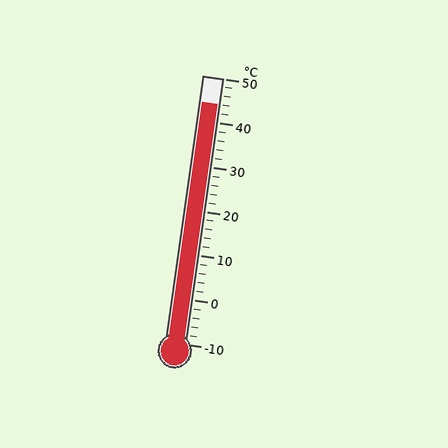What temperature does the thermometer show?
The thermometer shows approximately 44°C.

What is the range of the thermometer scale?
The thermometer scale ranges from -10°C to 50°C.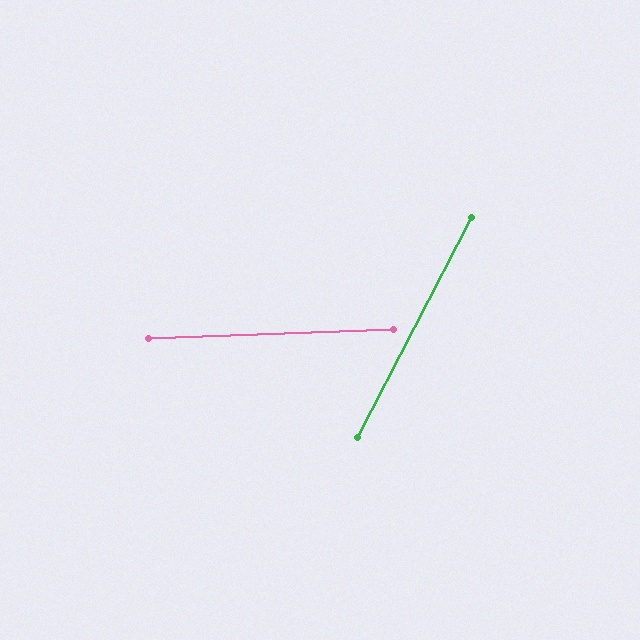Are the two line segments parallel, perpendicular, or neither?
Neither parallel nor perpendicular — they differ by about 60°.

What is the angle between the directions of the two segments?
Approximately 60 degrees.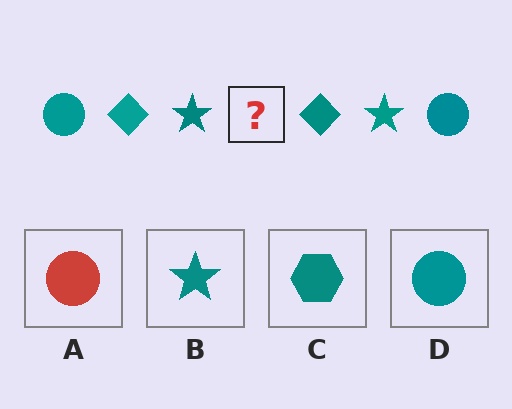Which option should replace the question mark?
Option D.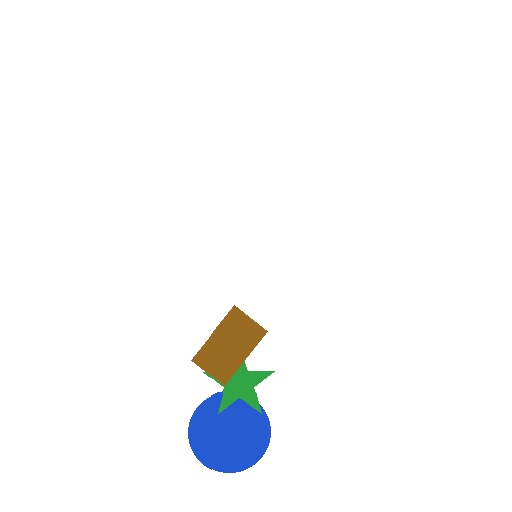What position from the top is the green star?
The green star is 2nd from the top.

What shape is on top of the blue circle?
The green star is on top of the blue circle.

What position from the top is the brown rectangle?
The brown rectangle is 1st from the top.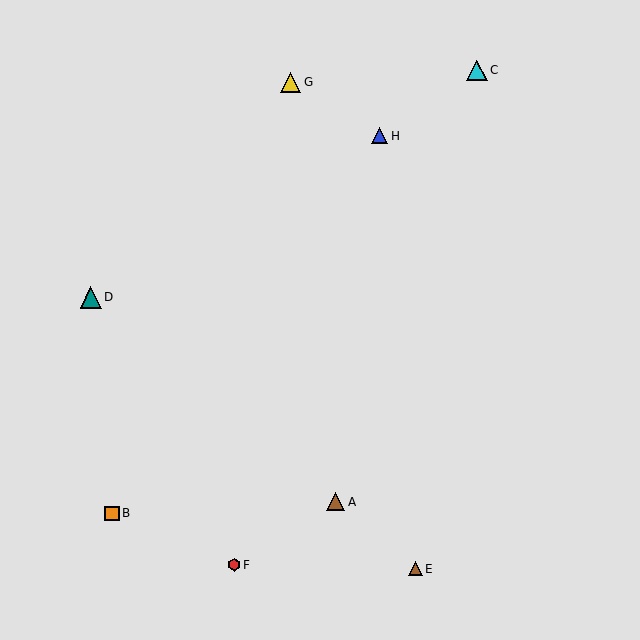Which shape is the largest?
The teal triangle (labeled D) is the largest.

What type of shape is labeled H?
Shape H is a blue triangle.